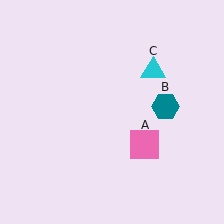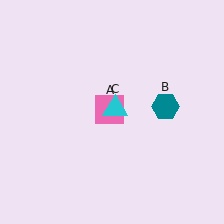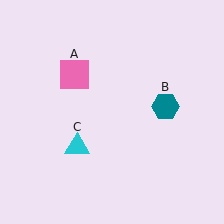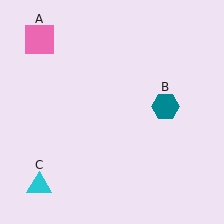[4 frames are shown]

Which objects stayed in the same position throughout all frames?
Teal hexagon (object B) remained stationary.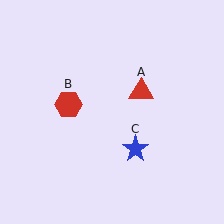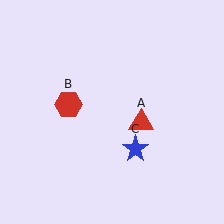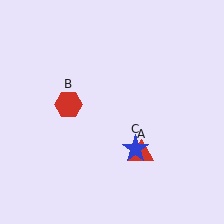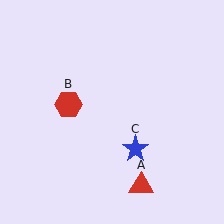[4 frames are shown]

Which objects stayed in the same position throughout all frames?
Red hexagon (object B) and blue star (object C) remained stationary.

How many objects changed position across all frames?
1 object changed position: red triangle (object A).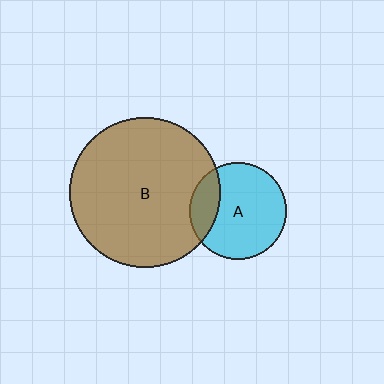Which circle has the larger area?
Circle B (brown).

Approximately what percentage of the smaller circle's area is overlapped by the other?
Approximately 20%.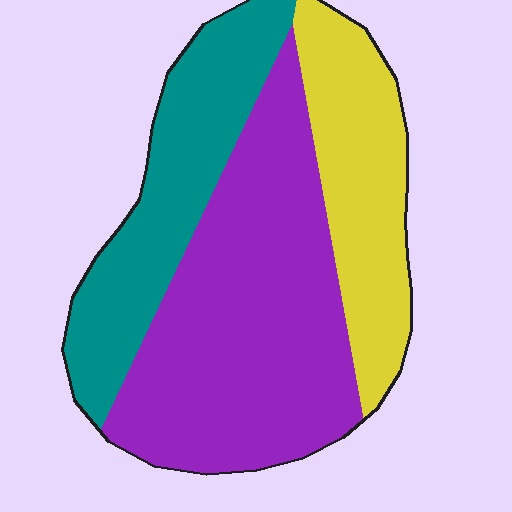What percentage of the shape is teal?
Teal takes up between a quarter and a half of the shape.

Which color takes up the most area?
Purple, at roughly 50%.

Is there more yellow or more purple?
Purple.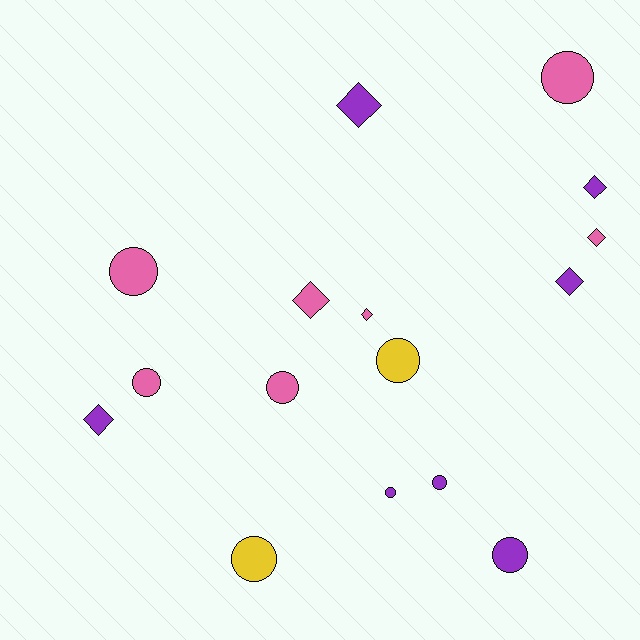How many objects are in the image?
There are 16 objects.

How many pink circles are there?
There are 4 pink circles.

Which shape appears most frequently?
Circle, with 9 objects.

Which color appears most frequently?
Pink, with 7 objects.